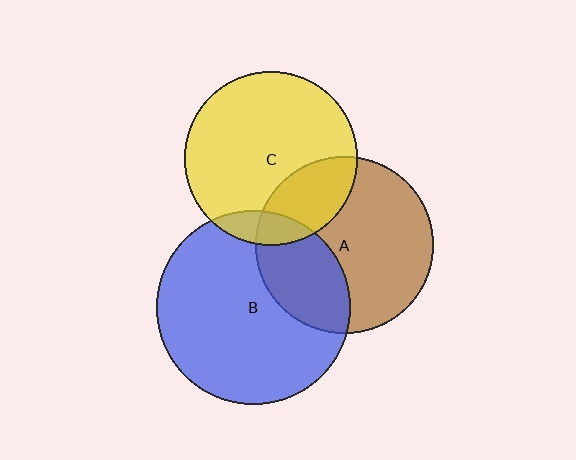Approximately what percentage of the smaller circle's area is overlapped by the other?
Approximately 30%.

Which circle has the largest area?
Circle B (blue).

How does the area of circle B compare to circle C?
Approximately 1.3 times.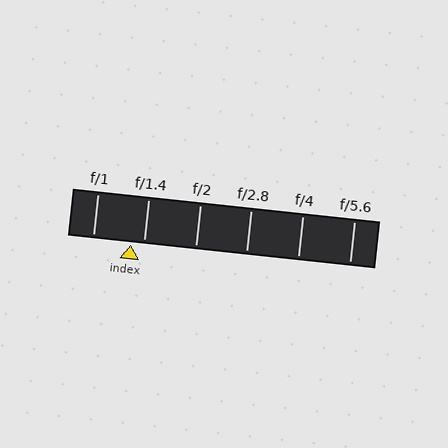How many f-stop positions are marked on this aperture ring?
There are 6 f-stop positions marked.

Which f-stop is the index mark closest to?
The index mark is closest to f/1.4.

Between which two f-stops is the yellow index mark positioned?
The index mark is between f/1 and f/1.4.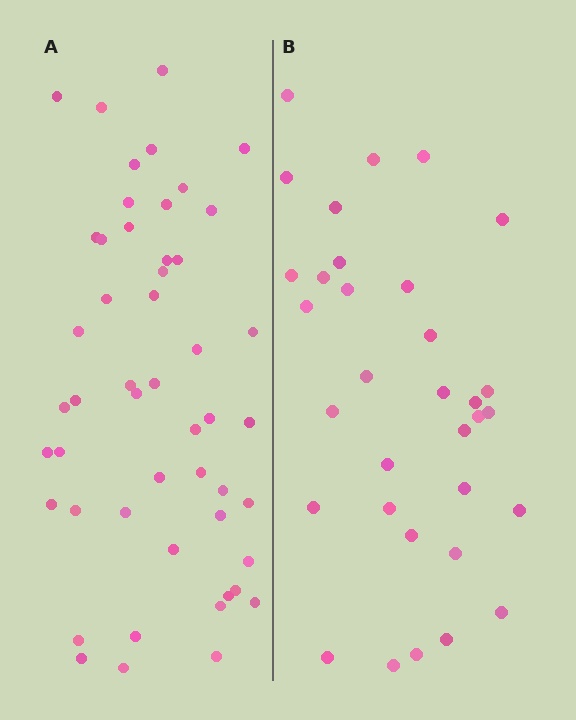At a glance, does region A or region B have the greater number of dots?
Region A (the left region) has more dots.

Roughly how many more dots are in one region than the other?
Region A has approximately 15 more dots than region B.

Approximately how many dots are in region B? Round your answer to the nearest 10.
About 30 dots. (The exact count is 33, which rounds to 30.)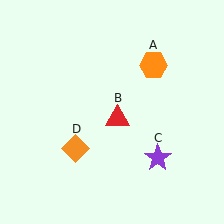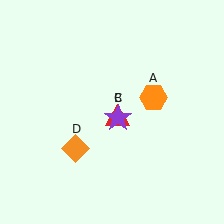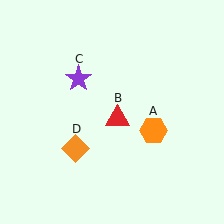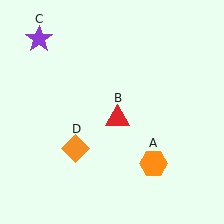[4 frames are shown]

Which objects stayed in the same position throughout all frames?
Red triangle (object B) and orange diamond (object D) remained stationary.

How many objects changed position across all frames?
2 objects changed position: orange hexagon (object A), purple star (object C).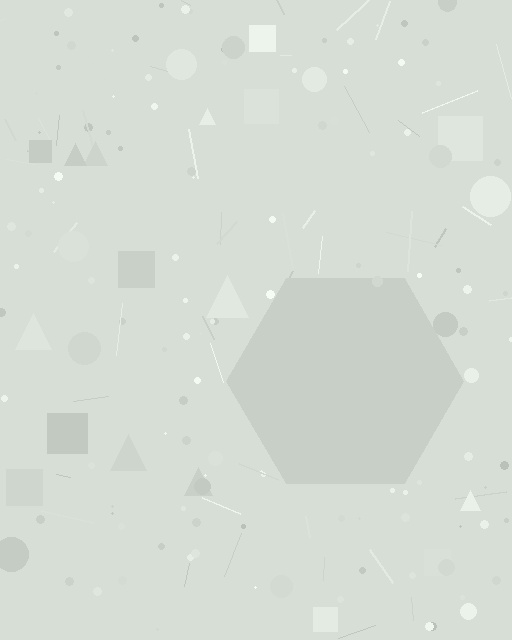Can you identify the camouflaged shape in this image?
The camouflaged shape is a hexagon.